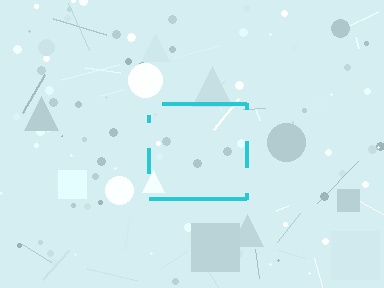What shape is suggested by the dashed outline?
The dashed outline suggests a square.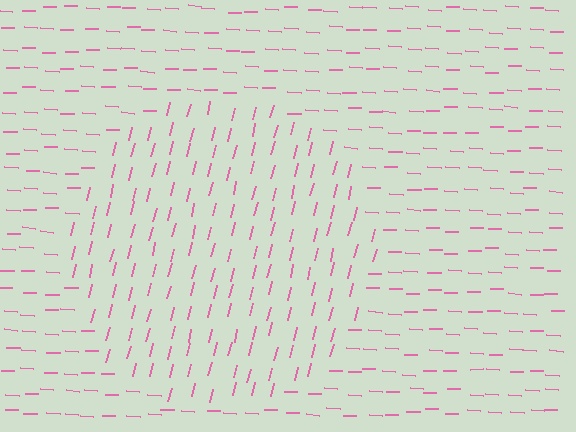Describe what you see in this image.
The image is filled with small pink line segments. A circle region in the image has lines oriented differently from the surrounding lines, creating a visible texture boundary.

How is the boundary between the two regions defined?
The boundary is defined purely by a change in line orientation (approximately 79 degrees difference). All lines are the same color and thickness.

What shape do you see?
I see a circle.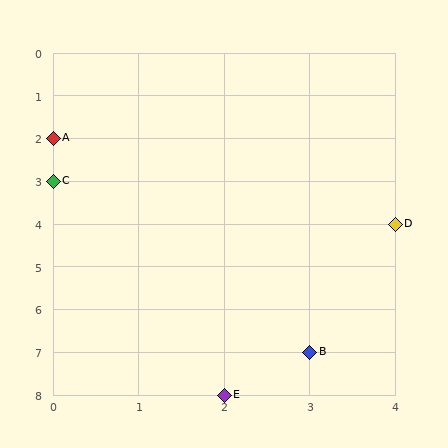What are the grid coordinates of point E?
Point E is at grid coordinates (2, 8).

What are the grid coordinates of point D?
Point D is at grid coordinates (4, 4).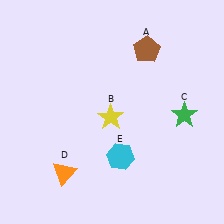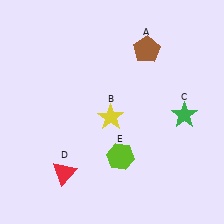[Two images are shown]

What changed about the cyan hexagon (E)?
In Image 1, E is cyan. In Image 2, it changed to lime.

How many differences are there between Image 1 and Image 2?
There are 2 differences between the two images.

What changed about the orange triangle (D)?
In Image 1, D is orange. In Image 2, it changed to red.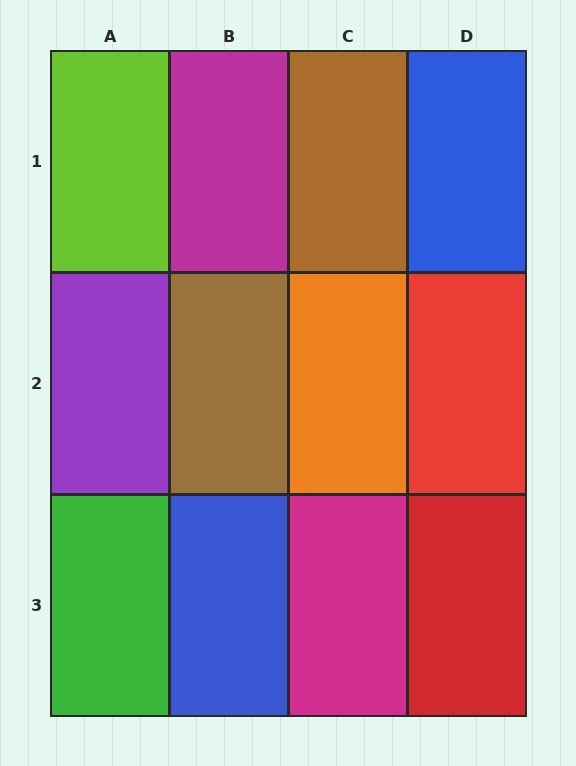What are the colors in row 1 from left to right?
Lime, magenta, brown, blue.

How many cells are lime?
1 cell is lime.